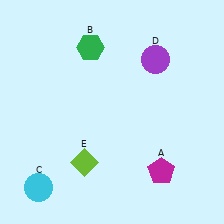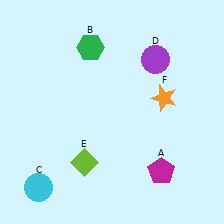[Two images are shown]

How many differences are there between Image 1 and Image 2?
There is 1 difference between the two images.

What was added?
An orange star (F) was added in Image 2.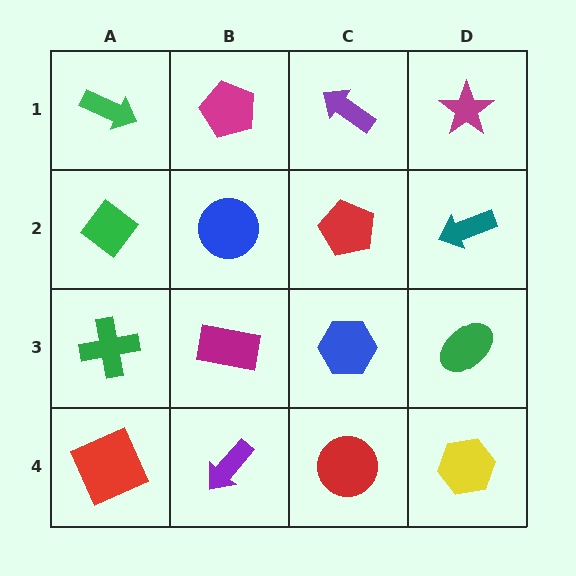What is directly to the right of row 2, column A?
A blue circle.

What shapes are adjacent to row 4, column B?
A magenta rectangle (row 3, column B), a red square (row 4, column A), a red circle (row 4, column C).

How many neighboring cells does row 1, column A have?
2.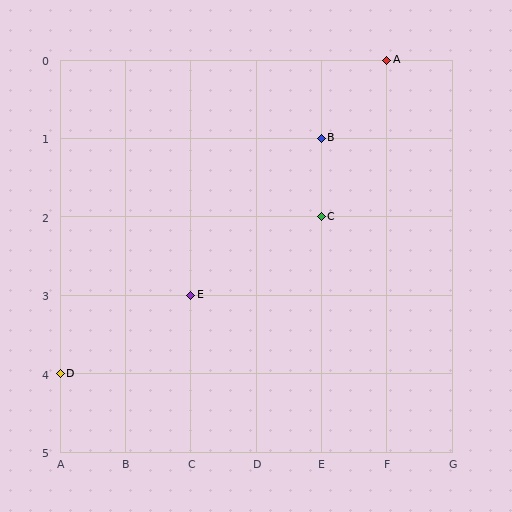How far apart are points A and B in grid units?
Points A and B are 1 column and 1 row apart (about 1.4 grid units diagonally).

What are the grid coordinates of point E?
Point E is at grid coordinates (C, 3).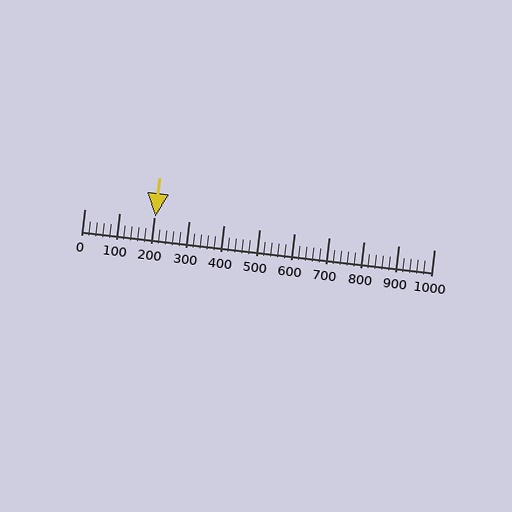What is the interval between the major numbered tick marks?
The major tick marks are spaced 100 units apart.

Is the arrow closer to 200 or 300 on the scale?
The arrow is closer to 200.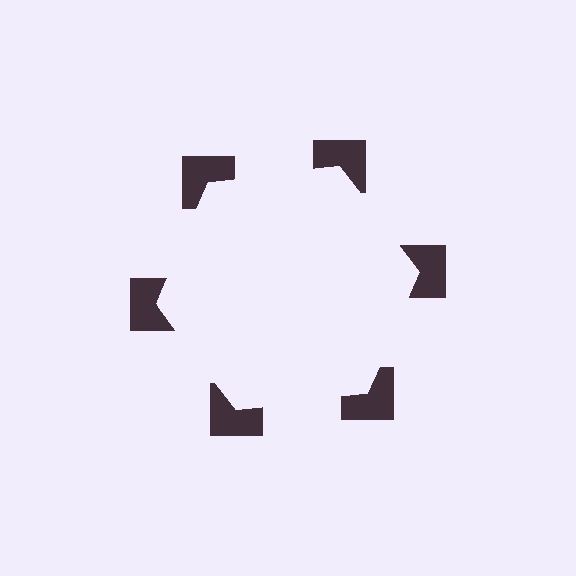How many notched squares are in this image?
There are 6 — one at each vertex of the illusory hexagon.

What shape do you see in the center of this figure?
An illusory hexagon — its edges are inferred from the aligned wedge cuts in the notched squares, not physically drawn.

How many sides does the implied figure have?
6 sides.